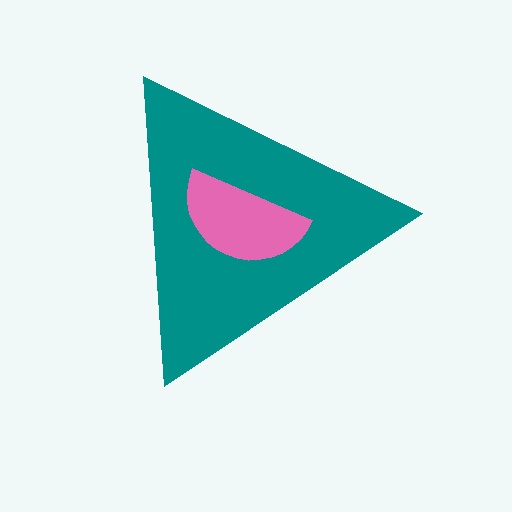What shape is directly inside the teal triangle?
The pink semicircle.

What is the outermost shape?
The teal triangle.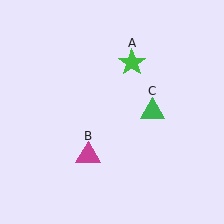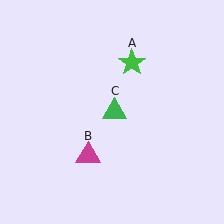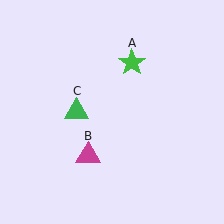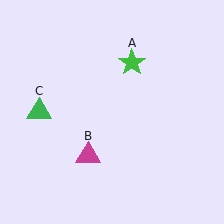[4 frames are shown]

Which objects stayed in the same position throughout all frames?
Green star (object A) and magenta triangle (object B) remained stationary.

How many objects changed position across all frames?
1 object changed position: green triangle (object C).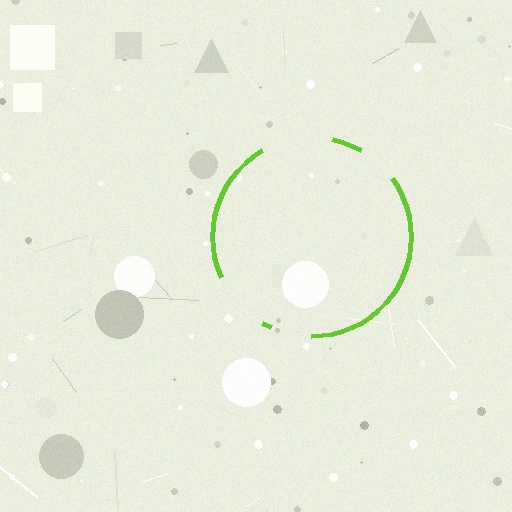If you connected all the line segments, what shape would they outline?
They would outline a circle.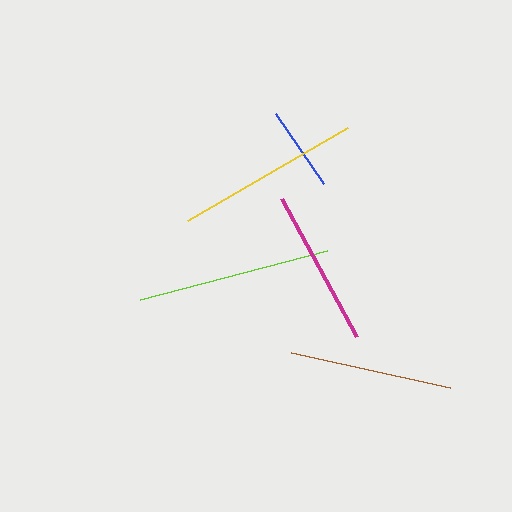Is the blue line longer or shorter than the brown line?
The brown line is longer than the blue line.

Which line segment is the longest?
The lime line is the longest at approximately 193 pixels.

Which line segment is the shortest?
The blue line is the shortest at approximately 85 pixels.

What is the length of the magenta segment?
The magenta segment is approximately 157 pixels long.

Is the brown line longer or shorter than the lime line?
The lime line is longer than the brown line.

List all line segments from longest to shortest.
From longest to shortest: lime, yellow, brown, magenta, blue.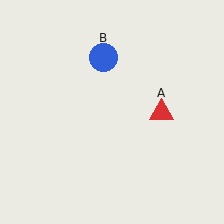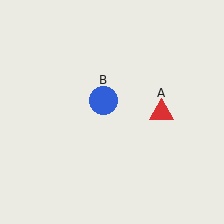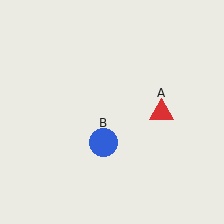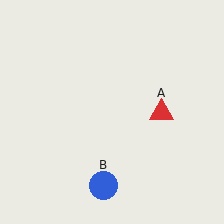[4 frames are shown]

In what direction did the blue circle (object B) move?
The blue circle (object B) moved down.